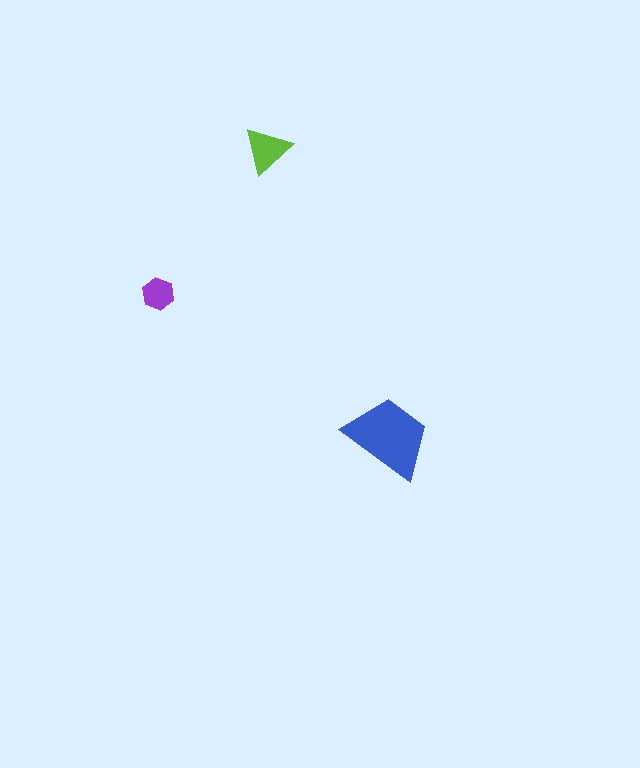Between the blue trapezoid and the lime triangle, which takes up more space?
The blue trapezoid.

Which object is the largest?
The blue trapezoid.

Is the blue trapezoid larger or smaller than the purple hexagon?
Larger.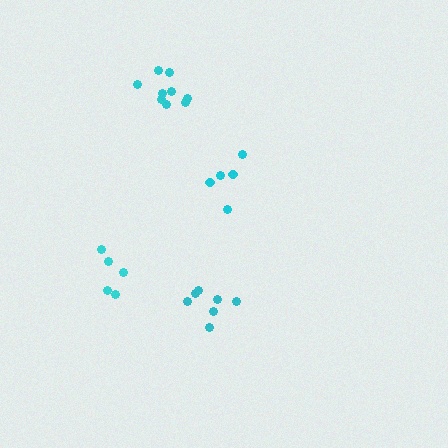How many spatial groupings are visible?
There are 4 spatial groupings.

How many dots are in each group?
Group 1: 5 dots, Group 2: 9 dots, Group 3: 7 dots, Group 4: 5 dots (26 total).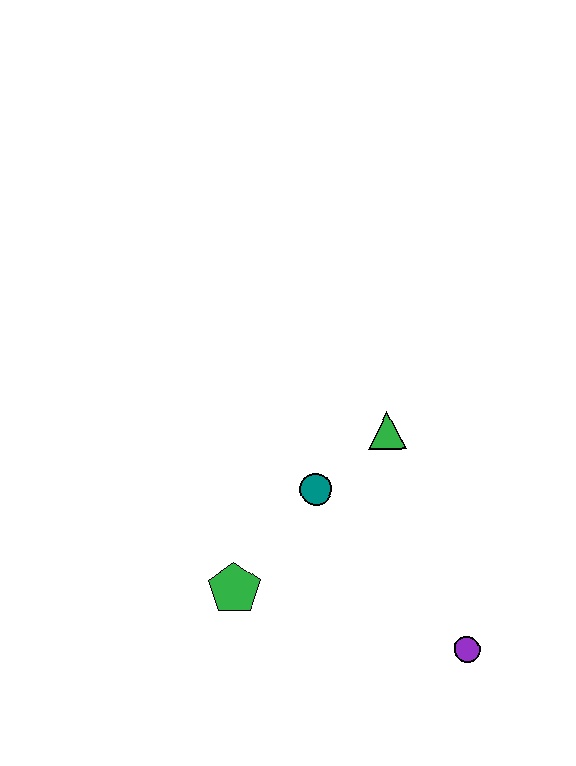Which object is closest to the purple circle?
The teal circle is closest to the purple circle.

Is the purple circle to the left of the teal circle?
No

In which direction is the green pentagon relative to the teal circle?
The green pentagon is below the teal circle.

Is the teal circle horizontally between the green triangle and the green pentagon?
Yes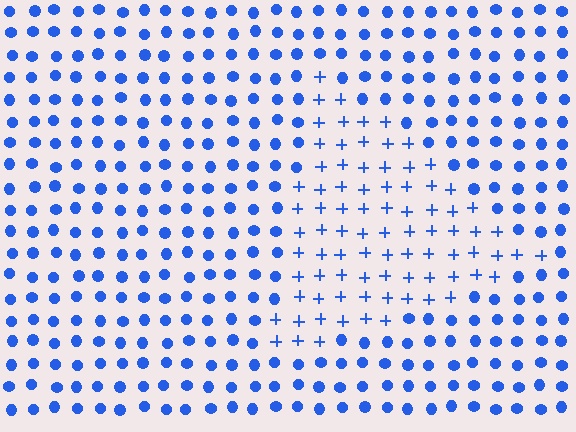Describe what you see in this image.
The image is filled with small blue elements arranged in a uniform grid. A triangle-shaped region contains plus signs, while the surrounding area contains circles. The boundary is defined purely by the change in element shape.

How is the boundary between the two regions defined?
The boundary is defined by a change in element shape: plus signs inside vs. circles outside. All elements share the same color and spacing.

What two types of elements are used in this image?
The image uses plus signs inside the triangle region and circles outside it.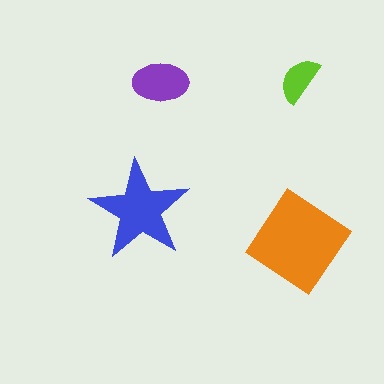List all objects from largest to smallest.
The orange diamond, the blue star, the purple ellipse, the lime semicircle.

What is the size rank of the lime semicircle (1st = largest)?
4th.